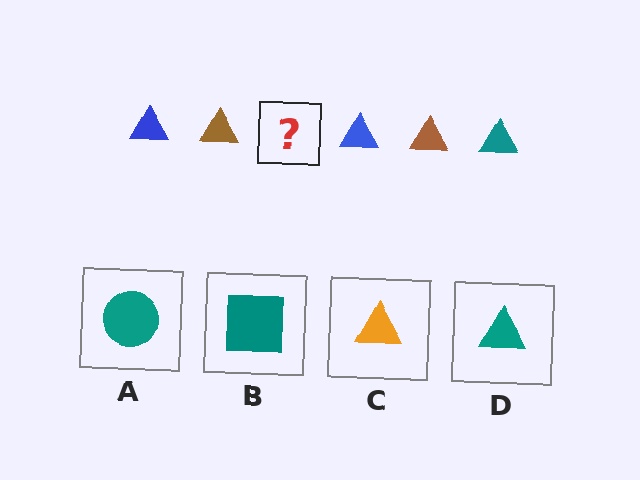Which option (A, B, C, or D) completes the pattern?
D.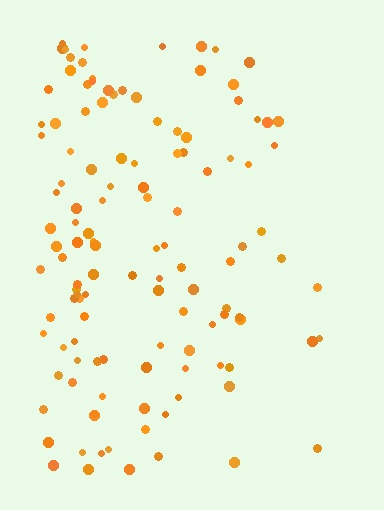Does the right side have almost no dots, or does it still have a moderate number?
Still a moderate number, just noticeably fewer than the left.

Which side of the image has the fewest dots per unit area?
The right.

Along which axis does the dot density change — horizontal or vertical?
Horizontal.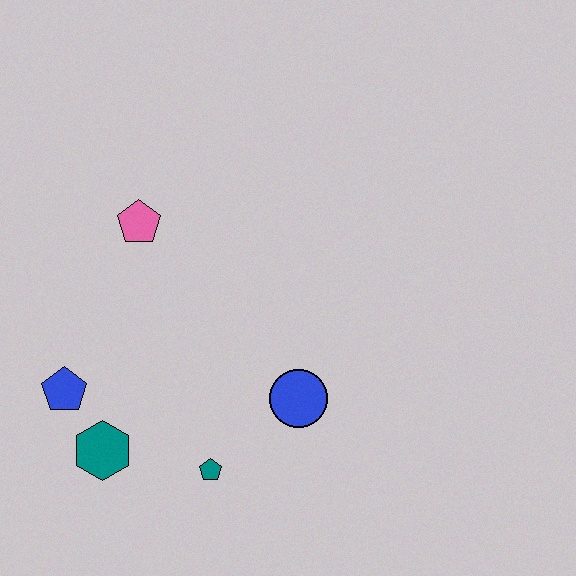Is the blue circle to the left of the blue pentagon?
No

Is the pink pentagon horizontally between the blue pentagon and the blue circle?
Yes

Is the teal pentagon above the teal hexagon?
No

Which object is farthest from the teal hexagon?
The pink pentagon is farthest from the teal hexagon.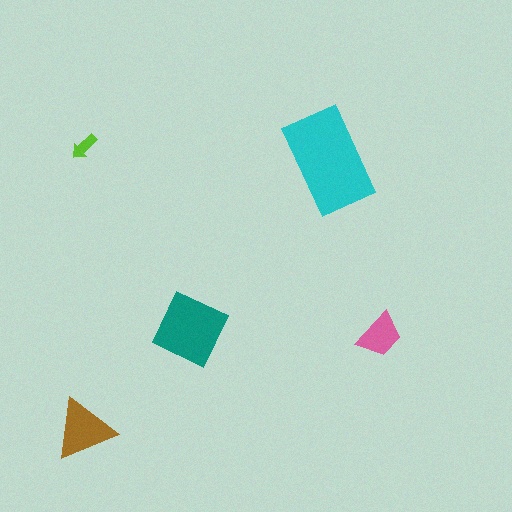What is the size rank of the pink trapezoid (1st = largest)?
4th.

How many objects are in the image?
There are 5 objects in the image.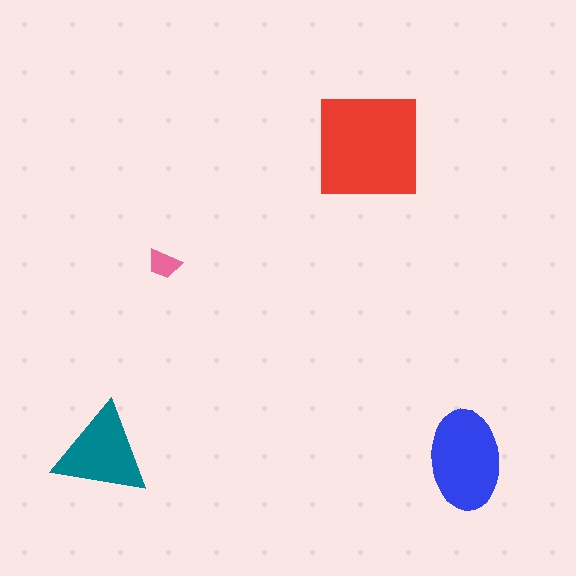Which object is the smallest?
The pink trapezoid.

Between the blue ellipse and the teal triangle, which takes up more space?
The blue ellipse.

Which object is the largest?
The red square.